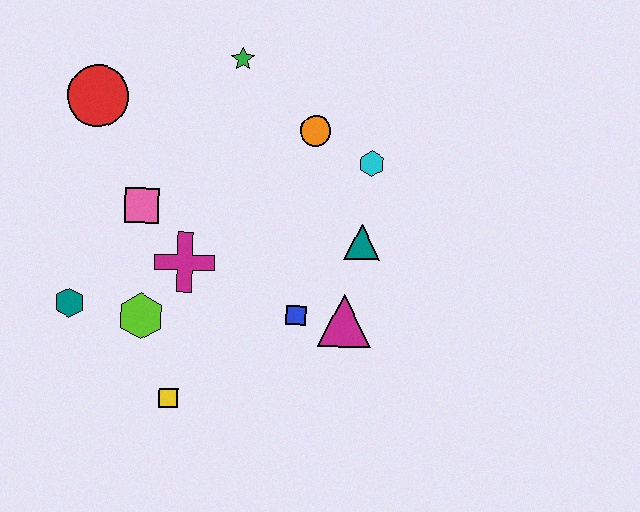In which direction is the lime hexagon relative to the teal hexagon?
The lime hexagon is to the right of the teal hexagon.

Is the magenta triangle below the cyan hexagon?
Yes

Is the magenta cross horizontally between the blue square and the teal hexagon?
Yes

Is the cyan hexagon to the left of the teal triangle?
No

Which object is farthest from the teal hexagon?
The cyan hexagon is farthest from the teal hexagon.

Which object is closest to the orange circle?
The cyan hexagon is closest to the orange circle.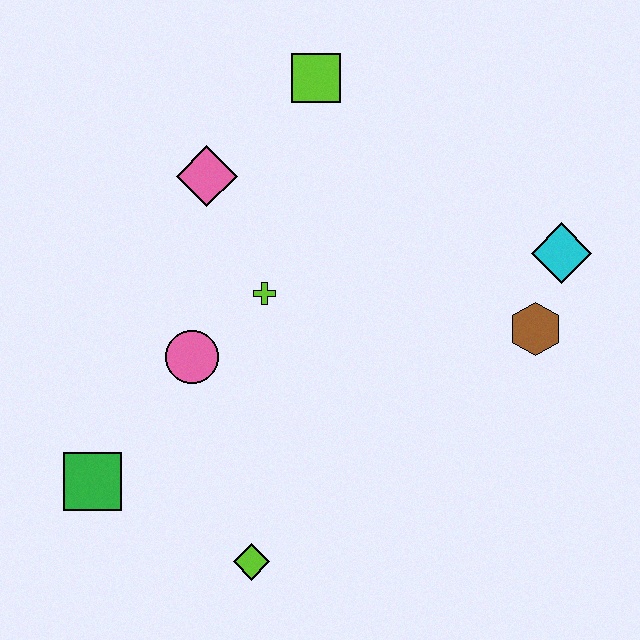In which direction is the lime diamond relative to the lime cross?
The lime diamond is below the lime cross.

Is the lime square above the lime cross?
Yes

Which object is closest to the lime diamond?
The green square is closest to the lime diamond.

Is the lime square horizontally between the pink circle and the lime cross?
No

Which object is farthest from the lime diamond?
The lime square is farthest from the lime diamond.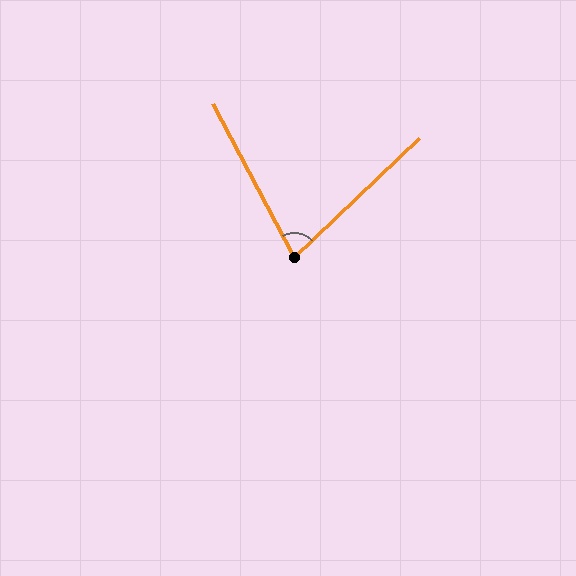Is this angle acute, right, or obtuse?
It is acute.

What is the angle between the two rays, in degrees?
Approximately 74 degrees.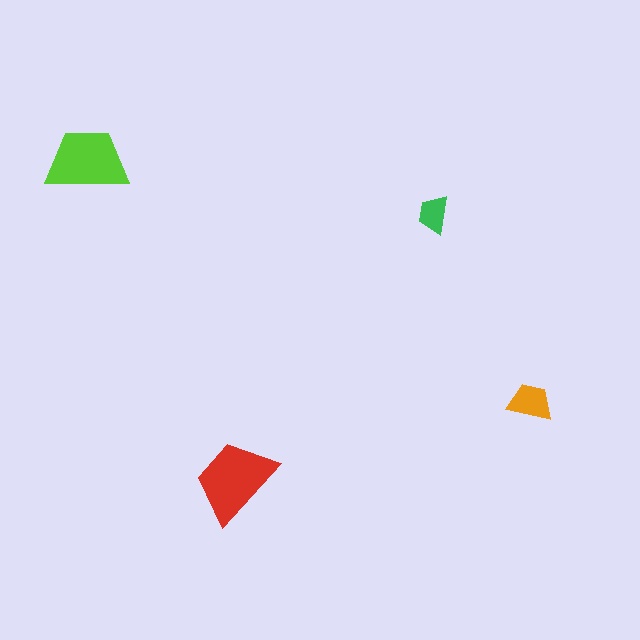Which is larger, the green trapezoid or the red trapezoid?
The red one.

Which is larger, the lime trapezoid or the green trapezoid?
The lime one.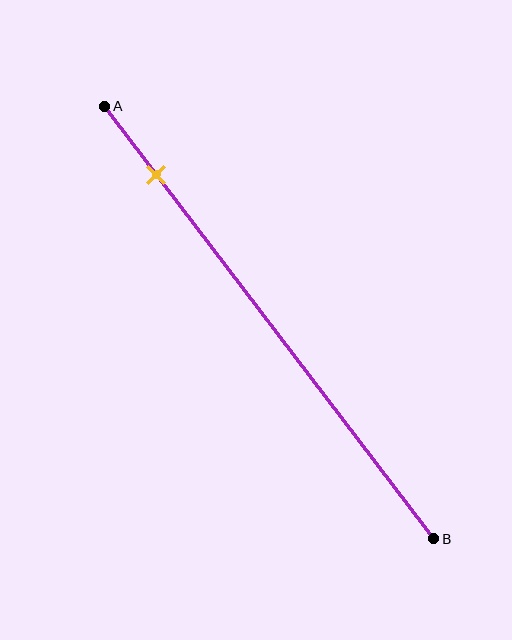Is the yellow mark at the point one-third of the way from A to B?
No, the mark is at about 15% from A, not at the 33% one-third point.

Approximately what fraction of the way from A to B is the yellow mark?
The yellow mark is approximately 15% of the way from A to B.